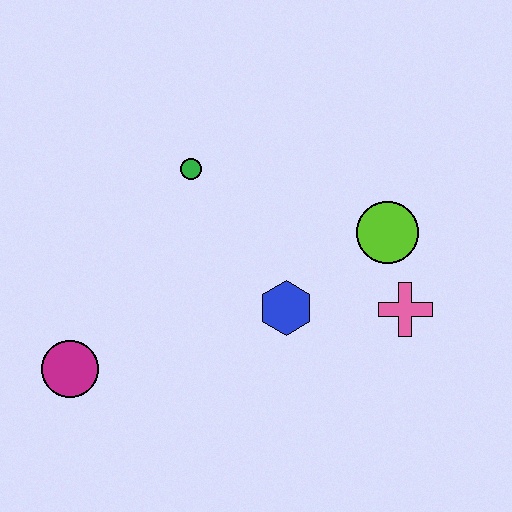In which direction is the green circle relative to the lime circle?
The green circle is to the left of the lime circle.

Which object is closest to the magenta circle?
The blue hexagon is closest to the magenta circle.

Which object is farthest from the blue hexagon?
The magenta circle is farthest from the blue hexagon.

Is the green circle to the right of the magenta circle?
Yes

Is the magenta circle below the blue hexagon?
Yes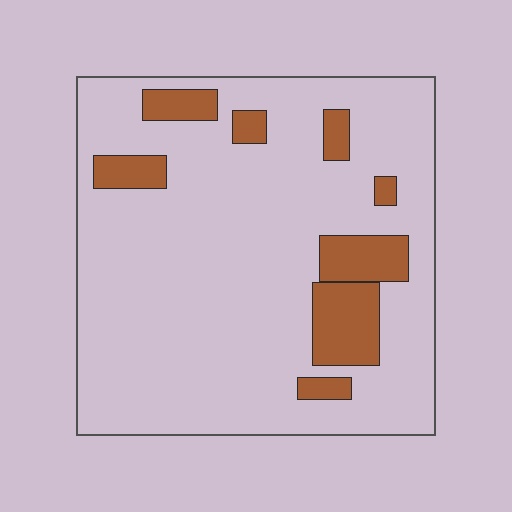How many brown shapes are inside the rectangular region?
8.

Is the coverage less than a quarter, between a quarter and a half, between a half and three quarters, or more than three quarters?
Less than a quarter.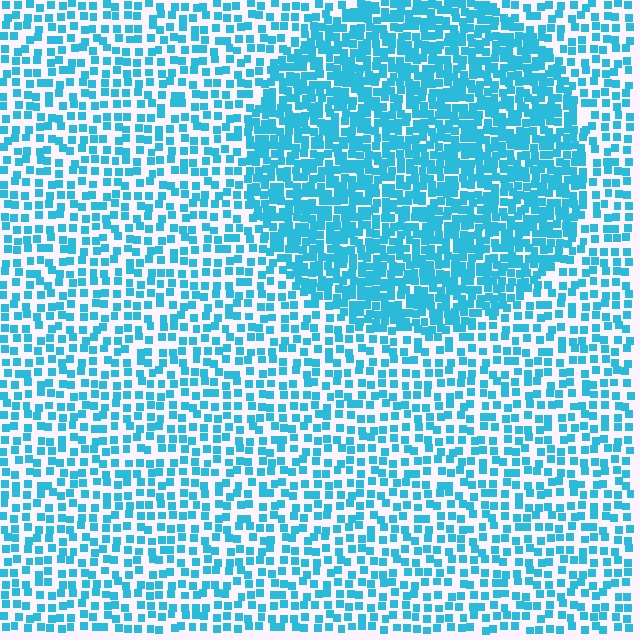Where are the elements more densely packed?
The elements are more densely packed inside the circle boundary.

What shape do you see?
I see a circle.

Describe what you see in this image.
The image contains small cyan elements arranged at two different densities. A circle-shaped region is visible where the elements are more densely packed than the surrounding area.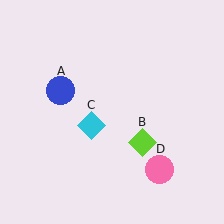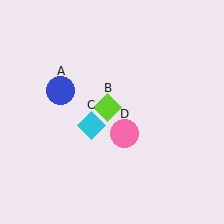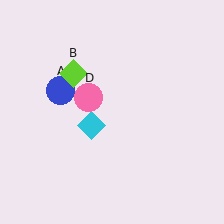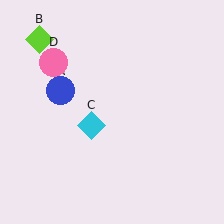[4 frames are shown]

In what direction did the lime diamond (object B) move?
The lime diamond (object B) moved up and to the left.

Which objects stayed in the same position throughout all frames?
Blue circle (object A) and cyan diamond (object C) remained stationary.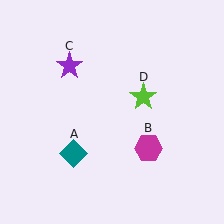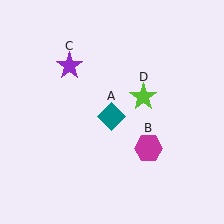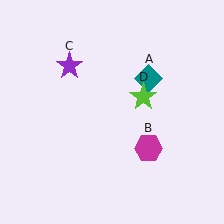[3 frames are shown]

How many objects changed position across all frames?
1 object changed position: teal diamond (object A).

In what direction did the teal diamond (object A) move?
The teal diamond (object A) moved up and to the right.